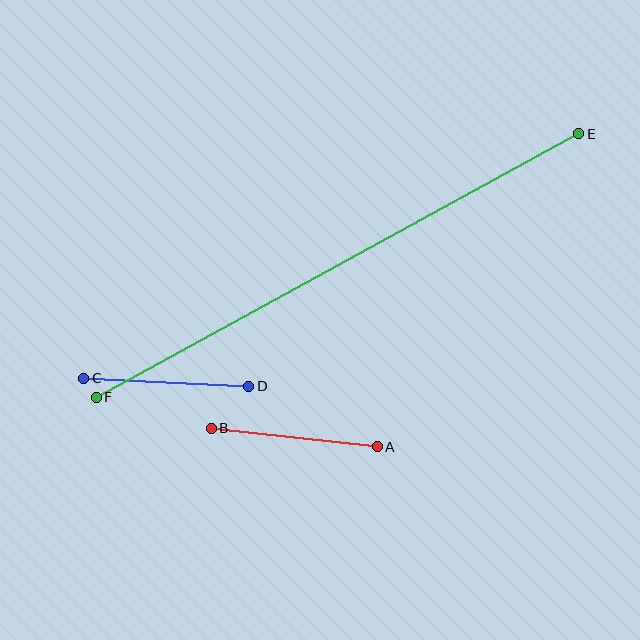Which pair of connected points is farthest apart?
Points E and F are farthest apart.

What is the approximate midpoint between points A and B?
The midpoint is at approximately (294, 438) pixels.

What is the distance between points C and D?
The distance is approximately 165 pixels.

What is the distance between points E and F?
The distance is approximately 550 pixels.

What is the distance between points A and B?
The distance is approximately 167 pixels.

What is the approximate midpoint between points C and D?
The midpoint is at approximately (166, 382) pixels.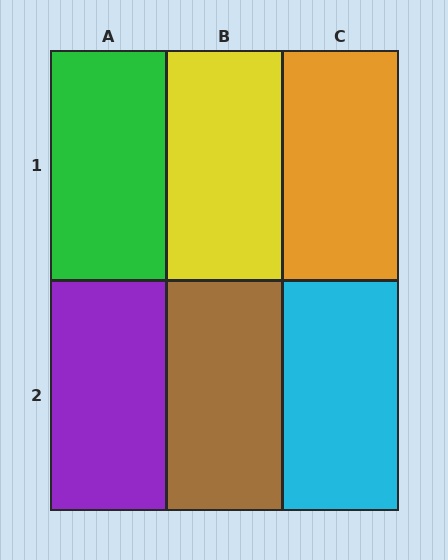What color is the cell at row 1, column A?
Green.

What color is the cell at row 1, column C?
Orange.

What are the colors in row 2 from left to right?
Purple, brown, cyan.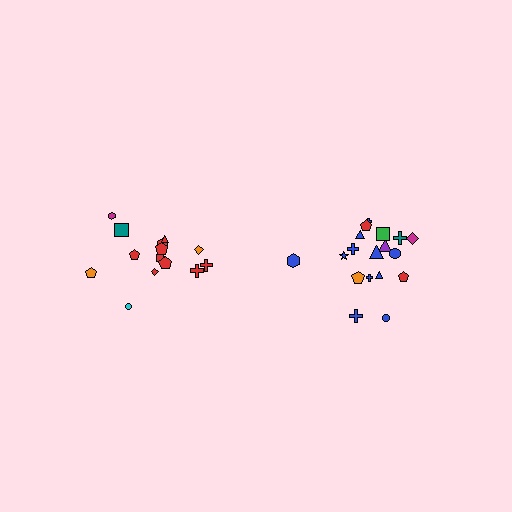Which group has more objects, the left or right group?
The right group.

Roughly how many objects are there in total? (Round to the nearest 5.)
Roughly 35 objects in total.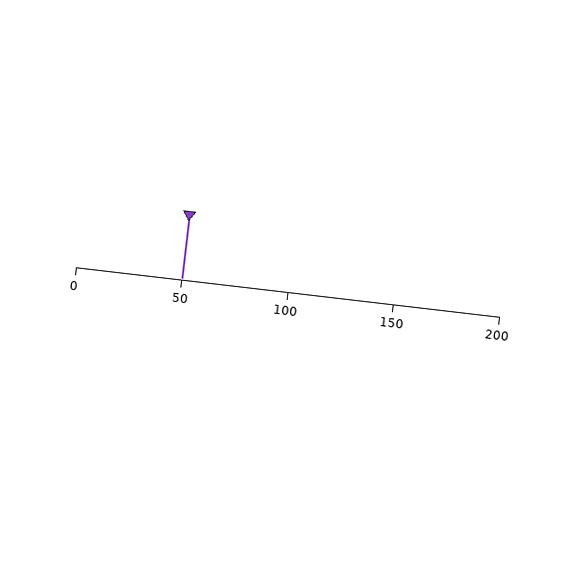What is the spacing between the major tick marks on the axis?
The major ticks are spaced 50 apart.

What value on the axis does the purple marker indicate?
The marker indicates approximately 50.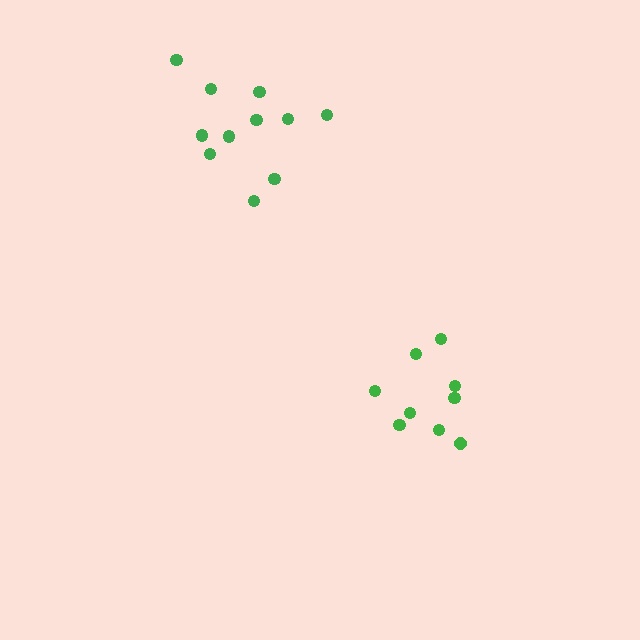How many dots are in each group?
Group 1: 11 dots, Group 2: 9 dots (20 total).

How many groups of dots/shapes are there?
There are 2 groups.